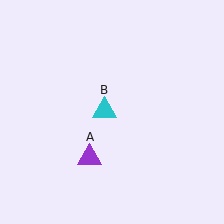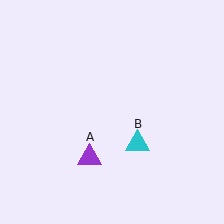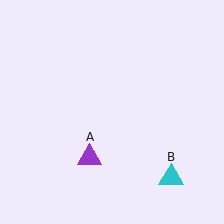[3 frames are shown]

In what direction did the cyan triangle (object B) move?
The cyan triangle (object B) moved down and to the right.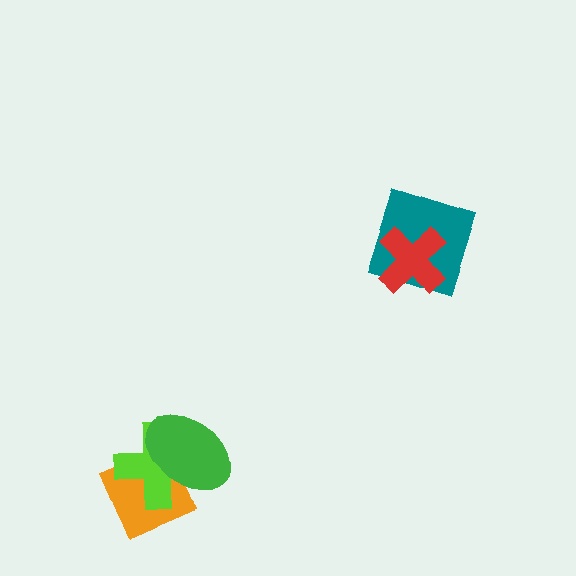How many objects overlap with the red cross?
1 object overlaps with the red cross.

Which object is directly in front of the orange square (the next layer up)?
The lime cross is directly in front of the orange square.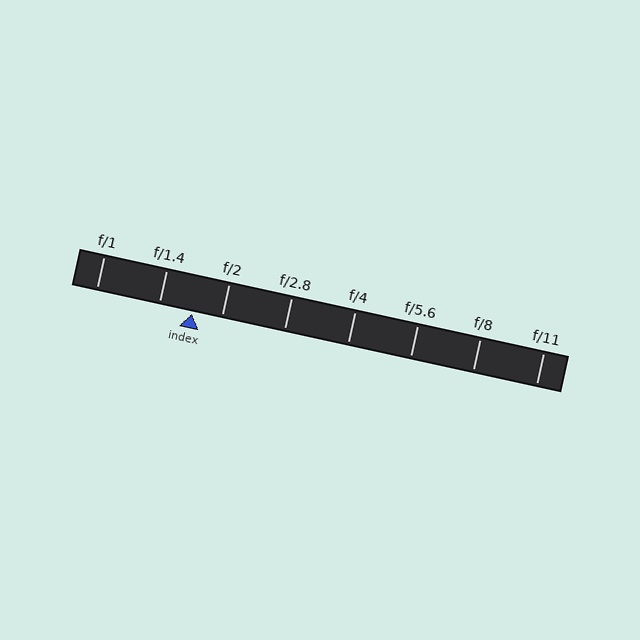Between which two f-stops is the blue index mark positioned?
The index mark is between f/1.4 and f/2.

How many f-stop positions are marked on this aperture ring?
There are 8 f-stop positions marked.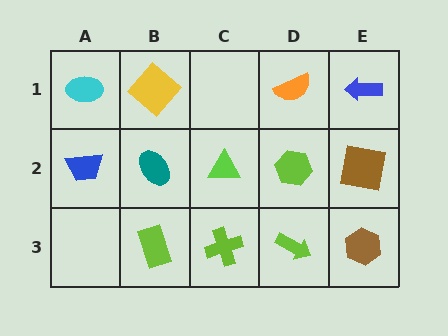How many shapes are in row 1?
4 shapes.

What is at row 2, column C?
A lime triangle.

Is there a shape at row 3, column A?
No, that cell is empty.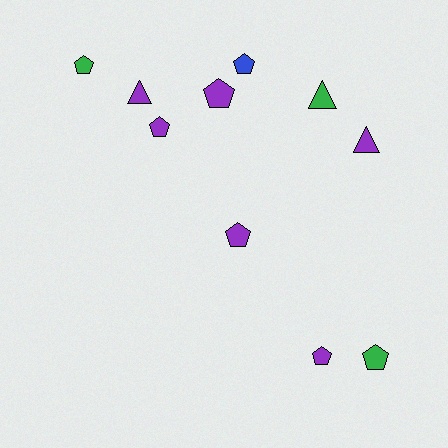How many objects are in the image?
There are 10 objects.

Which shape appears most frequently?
Pentagon, with 7 objects.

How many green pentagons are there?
There are 2 green pentagons.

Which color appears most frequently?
Purple, with 6 objects.